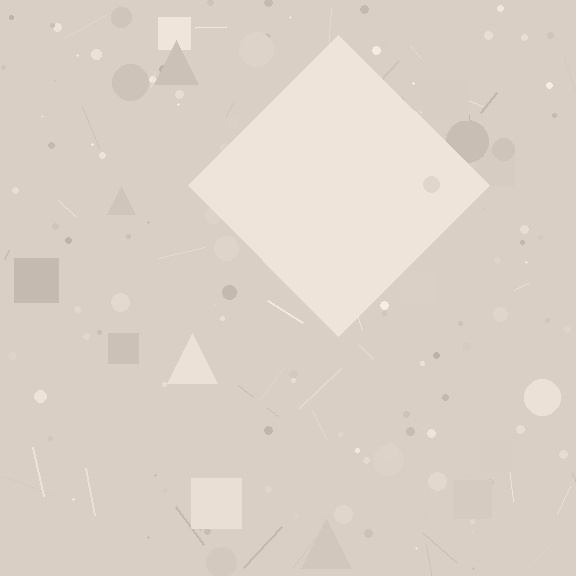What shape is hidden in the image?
A diamond is hidden in the image.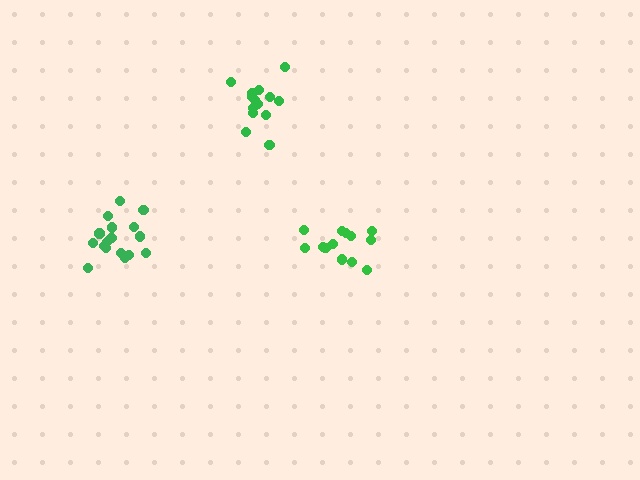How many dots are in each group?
Group 1: 13 dots, Group 2: 15 dots, Group 3: 17 dots (45 total).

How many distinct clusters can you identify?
There are 3 distinct clusters.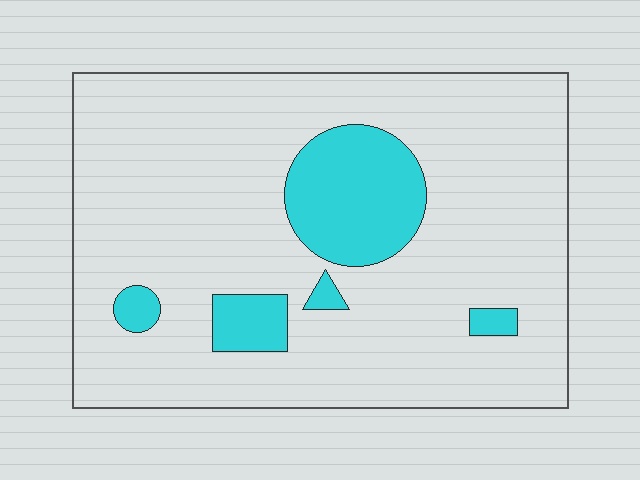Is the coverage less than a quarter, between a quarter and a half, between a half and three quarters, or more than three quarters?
Less than a quarter.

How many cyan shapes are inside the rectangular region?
5.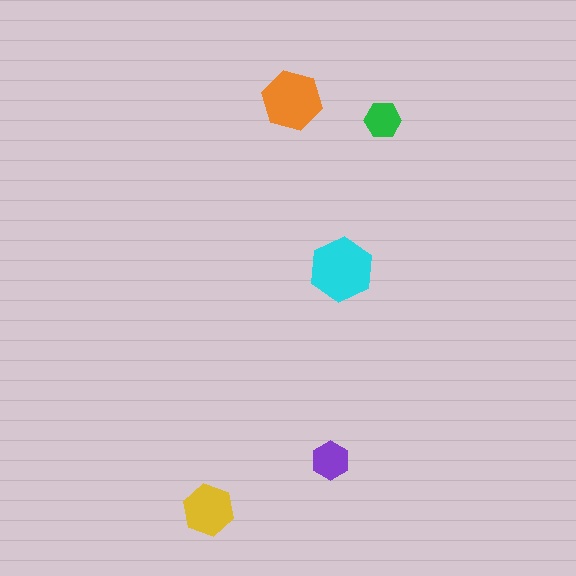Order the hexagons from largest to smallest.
the cyan one, the orange one, the yellow one, the purple one, the green one.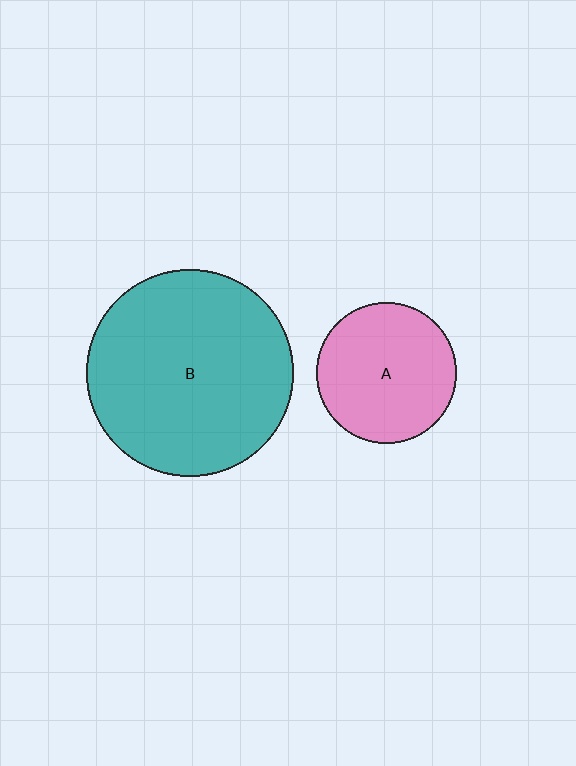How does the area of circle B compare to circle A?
Approximately 2.2 times.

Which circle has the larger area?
Circle B (teal).